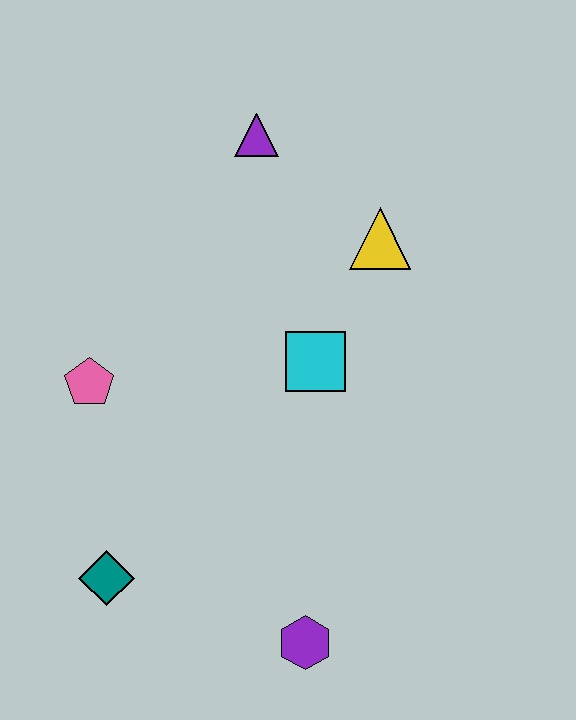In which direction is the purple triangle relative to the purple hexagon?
The purple triangle is above the purple hexagon.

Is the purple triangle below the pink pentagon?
No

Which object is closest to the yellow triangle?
The cyan square is closest to the yellow triangle.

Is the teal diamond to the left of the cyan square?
Yes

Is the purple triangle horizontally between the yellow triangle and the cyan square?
No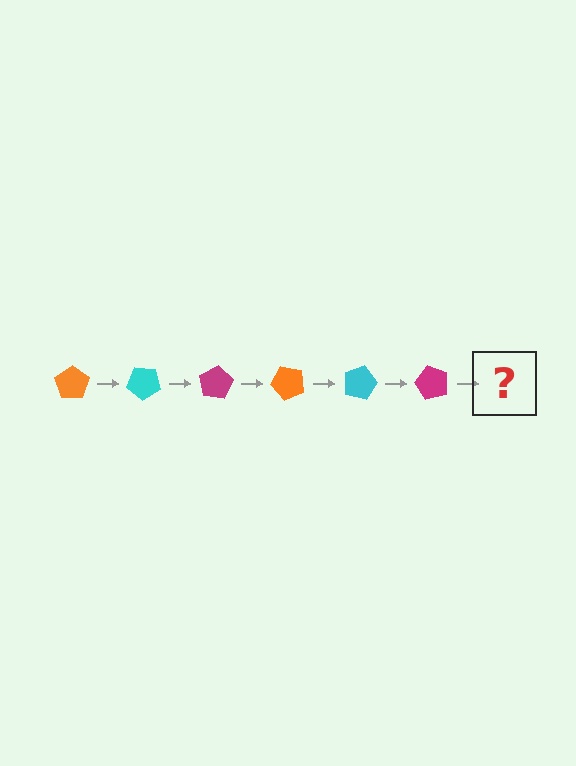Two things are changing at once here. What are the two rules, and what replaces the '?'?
The two rules are that it rotates 40 degrees each step and the color cycles through orange, cyan, and magenta. The '?' should be an orange pentagon, rotated 240 degrees from the start.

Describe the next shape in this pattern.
It should be an orange pentagon, rotated 240 degrees from the start.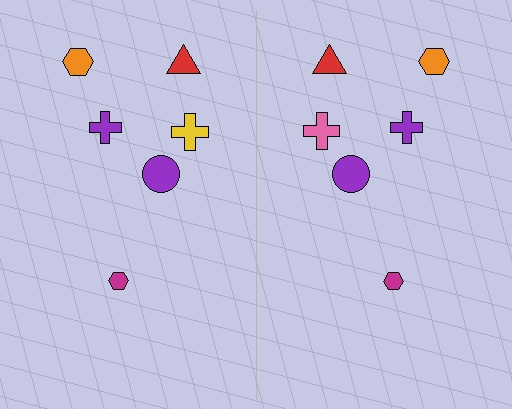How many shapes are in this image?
There are 12 shapes in this image.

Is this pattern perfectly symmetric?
No, the pattern is not perfectly symmetric. The pink cross on the right side breaks the symmetry — its mirror counterpart is yellow.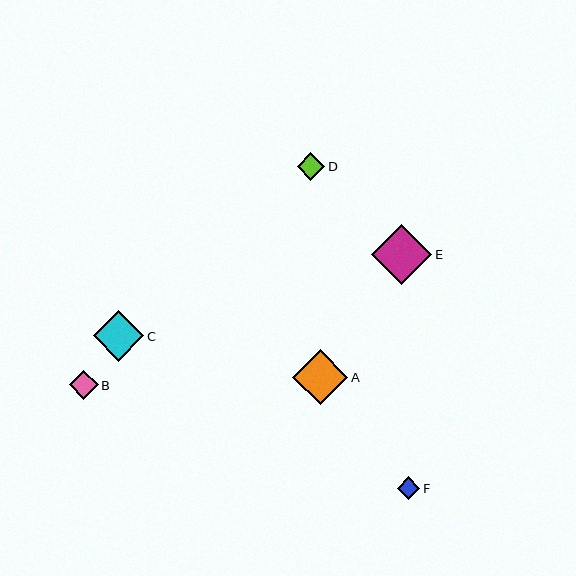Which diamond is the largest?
Diamond E is the largest with a size of approximately 60 pixels.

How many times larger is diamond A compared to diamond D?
Diamond A is approximately 2.0 times the size of diamond D.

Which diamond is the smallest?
Diamond F is the smallest with a size of approximately 23 pixels.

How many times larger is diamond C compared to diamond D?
Diamond C is approximately 1.8 times the size of diamond D.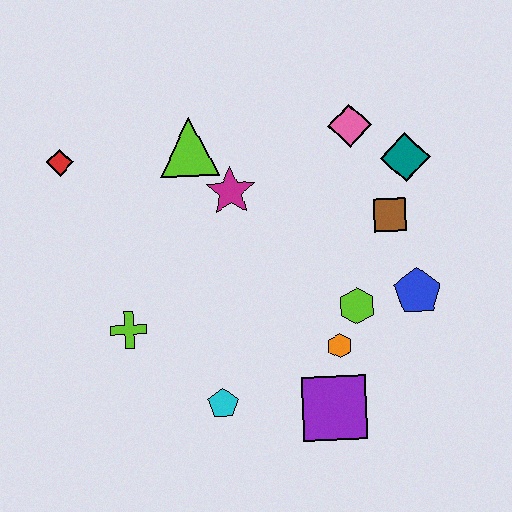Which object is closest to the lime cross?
The cyan pentagon is closest to the lime cross.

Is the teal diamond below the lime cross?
No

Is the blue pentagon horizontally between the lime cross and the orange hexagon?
No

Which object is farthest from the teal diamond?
The red diamond is farthest from the teal diamond.